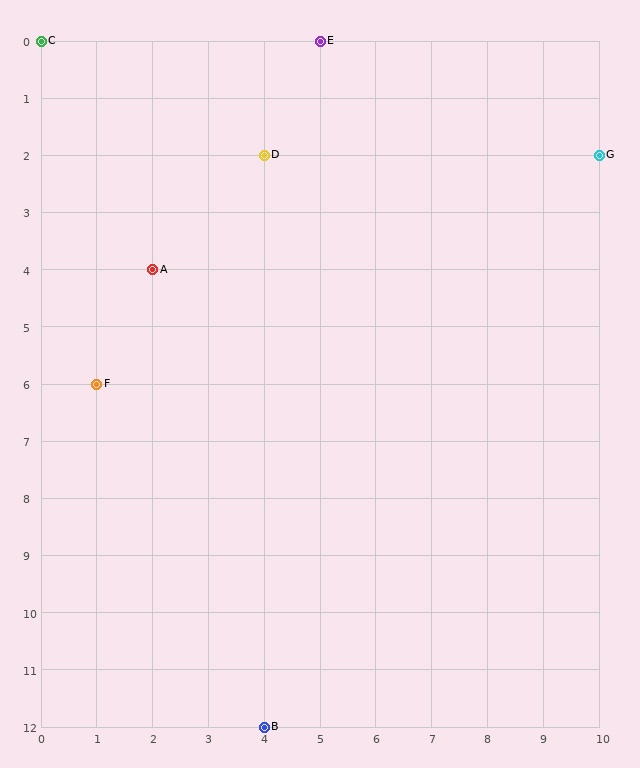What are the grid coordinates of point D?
Point D is at grid coordinates (4, 2).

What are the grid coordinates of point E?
Point E is at grid coordinates (5, 0).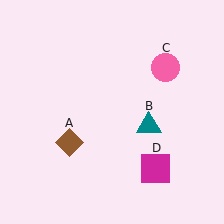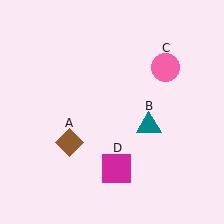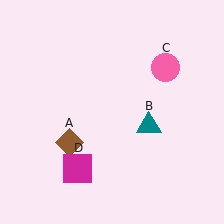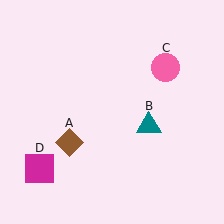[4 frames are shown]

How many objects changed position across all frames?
1 object changed position: magenta square (object D).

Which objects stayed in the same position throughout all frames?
Brown diamond (object A) and teal triangle (object B) and pink circle (object C) remained stationary.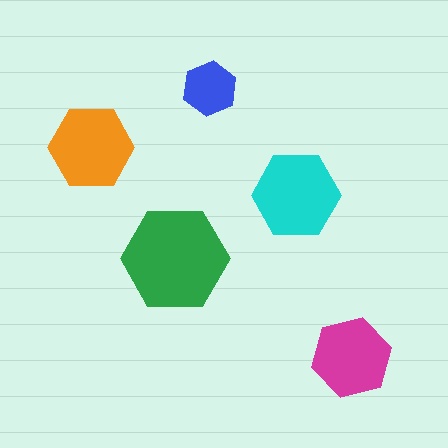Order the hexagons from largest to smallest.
the green one, the cyan one, the orange one, the magenta one, the blue one.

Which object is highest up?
The blue hexagon is topmost.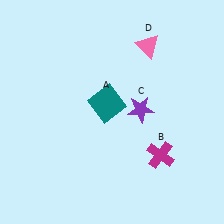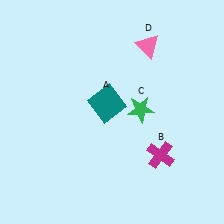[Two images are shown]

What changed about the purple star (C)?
In Image 1, C is purple. In Image 2, it changed to green.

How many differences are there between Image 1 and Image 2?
There is 1 difference between the two images.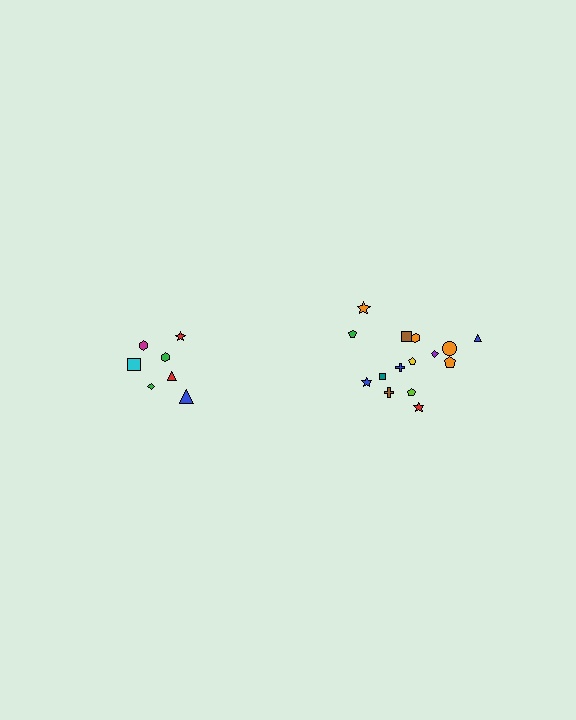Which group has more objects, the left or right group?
The right group.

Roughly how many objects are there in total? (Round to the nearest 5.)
Roughly 20 objects in total.